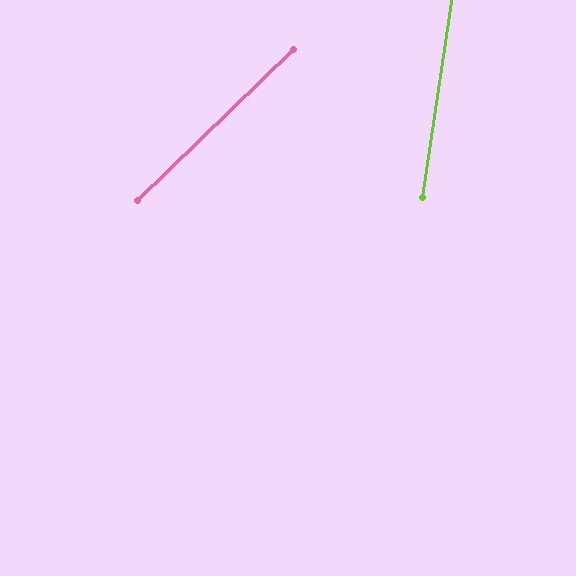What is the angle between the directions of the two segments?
Approximately 37 degrees.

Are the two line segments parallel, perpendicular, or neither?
Neither parallel nor perpendicular — they differ by about 37°.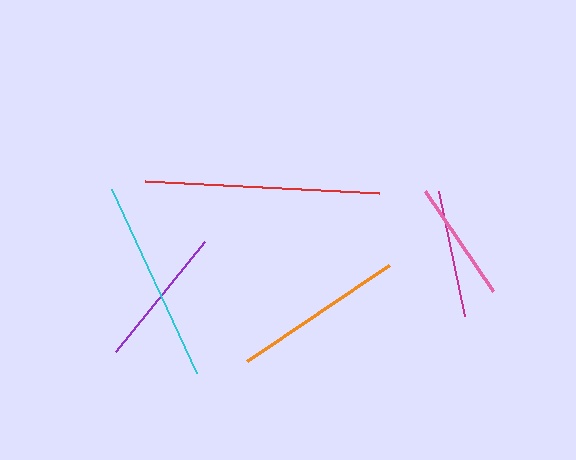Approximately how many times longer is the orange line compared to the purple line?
The orange line is approximately 1.2 times the length of the purple line.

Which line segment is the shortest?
The pink line is the shortest at approximately 121 pixels.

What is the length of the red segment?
The red segment is approximately 234 pixels long.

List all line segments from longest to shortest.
From longest to shortest: red, cyan, orange, purple, magenta, pink.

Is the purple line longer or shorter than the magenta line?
The purple line is longer than the magenta line.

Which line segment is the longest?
The red line is the longest at approximately 234 pixels.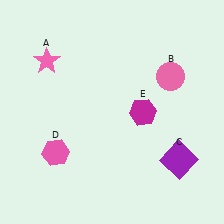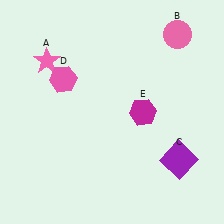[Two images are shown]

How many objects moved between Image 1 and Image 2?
2 objects moved between the two images.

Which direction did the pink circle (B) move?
The pink circle (B) moved up.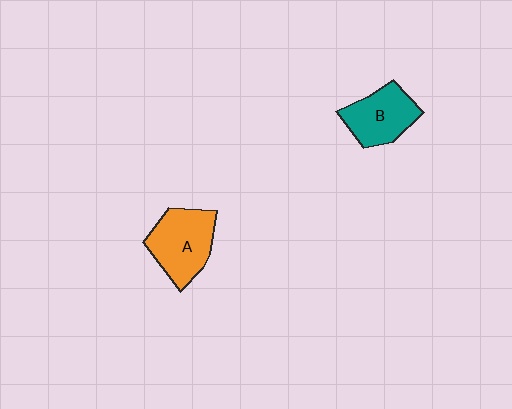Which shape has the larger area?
Shape A (orange).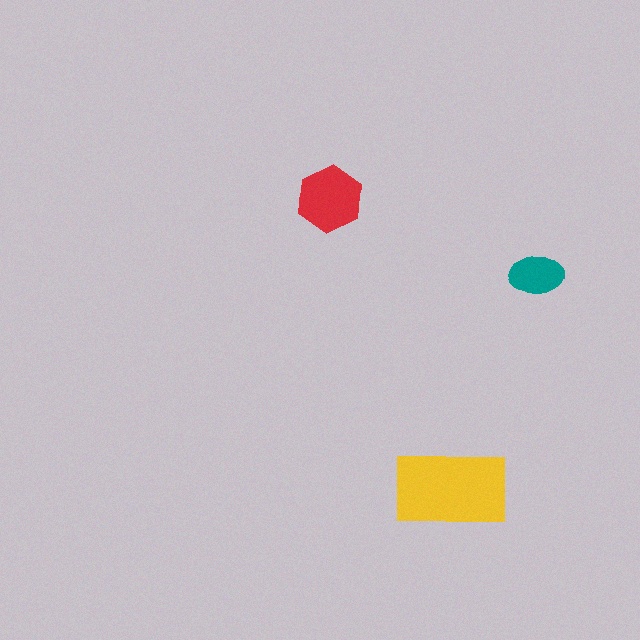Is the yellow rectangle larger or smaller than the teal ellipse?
Larger.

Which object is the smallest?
The teal ellipse.